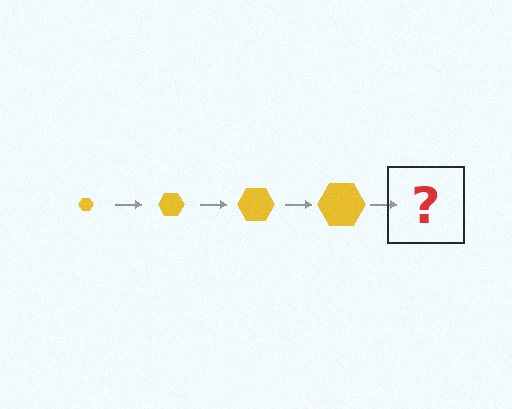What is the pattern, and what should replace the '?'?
The pattern is that the hexagon gets progressively larger each step. The '?' should be a yellow hexagon, larger than the previous one.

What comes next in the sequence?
The next element should be a yellow hexagon, larger than the previous one.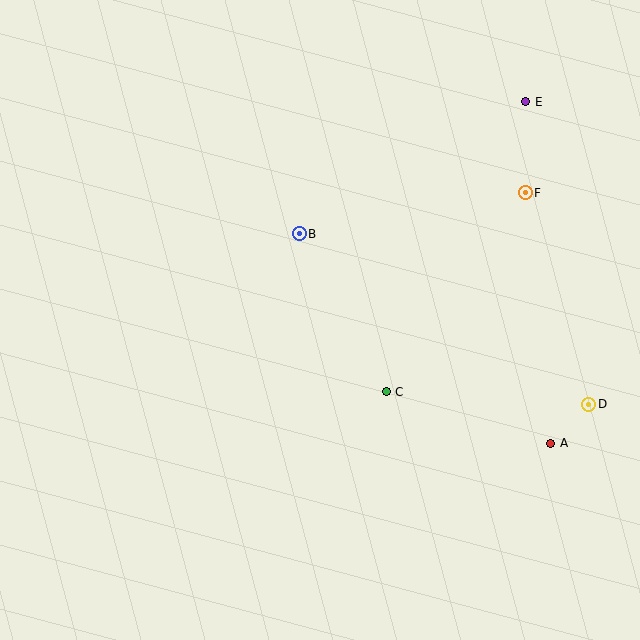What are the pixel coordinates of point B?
Point B is at (299, 234).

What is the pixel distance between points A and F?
The distance between A and F is 252 pixels.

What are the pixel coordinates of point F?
Point F is at (525, 193).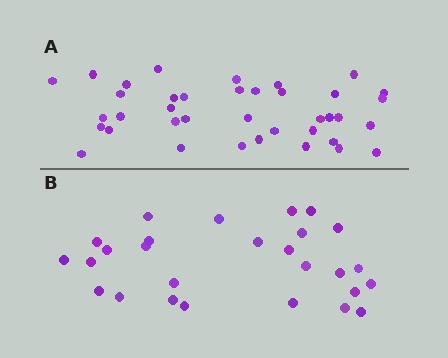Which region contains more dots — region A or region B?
Region A (the top region) has more dots.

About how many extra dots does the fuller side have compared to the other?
Region A has roughly 12 or so more dots than region B.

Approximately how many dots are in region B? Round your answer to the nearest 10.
About 30 dots. (The exact count is 27, which rounds to 30.)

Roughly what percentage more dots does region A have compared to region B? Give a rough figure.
About 40% more.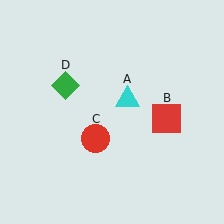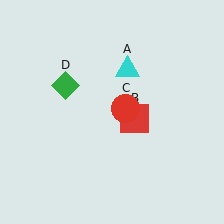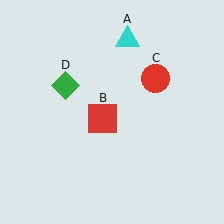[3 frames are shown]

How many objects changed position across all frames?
3 objects changed position: cyan triangle (object A), red square (object B), red circle (object C).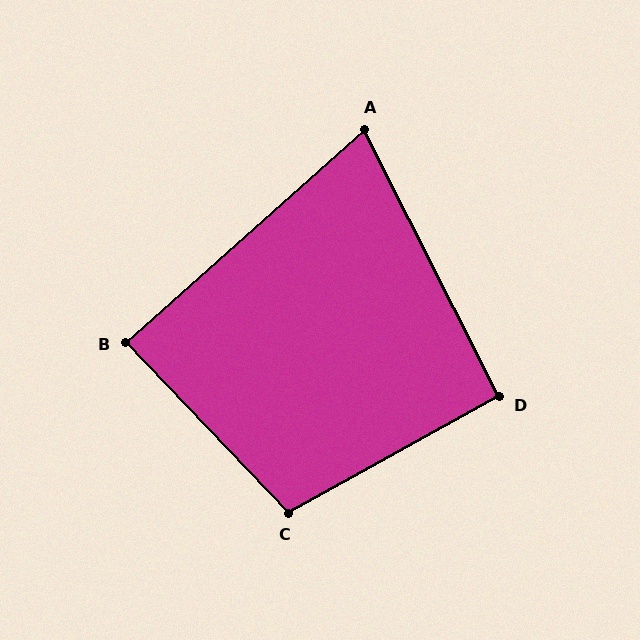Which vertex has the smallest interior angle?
A, at approximately 75 degrees.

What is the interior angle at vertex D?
Approximately 92 degrees (approximately right).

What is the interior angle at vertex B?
Approximately 88 degrees (approximately right).